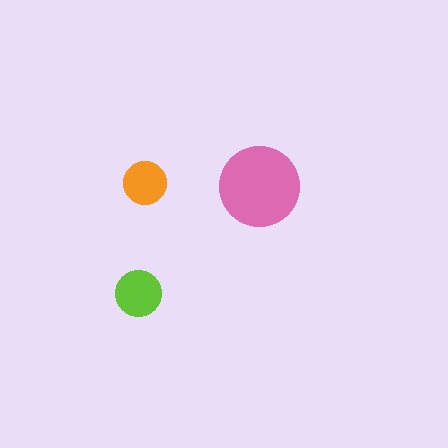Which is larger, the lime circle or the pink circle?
The pink one.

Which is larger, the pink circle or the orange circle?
The pink one.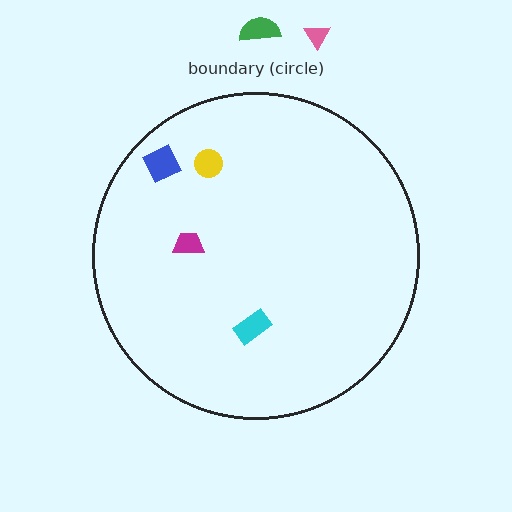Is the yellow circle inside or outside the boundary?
Inside.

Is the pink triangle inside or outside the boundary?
Outside.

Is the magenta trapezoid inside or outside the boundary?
Inside.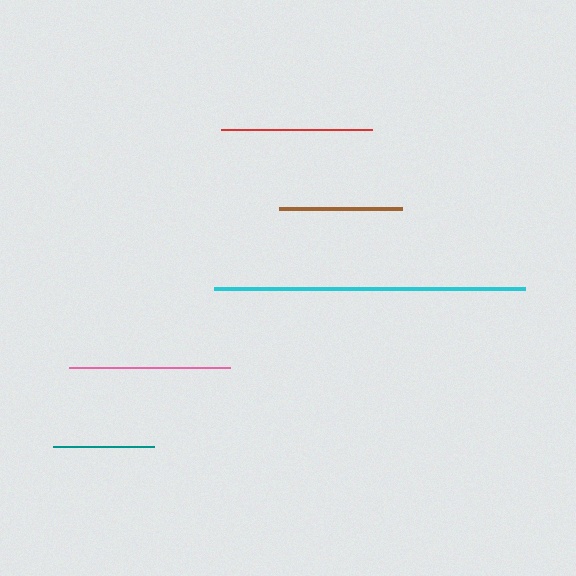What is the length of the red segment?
The red segment is approximately 151 pixels long.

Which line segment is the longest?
The cyan line is the longest at approximately 311 pixels.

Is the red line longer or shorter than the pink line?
The pink line is longer than the red line.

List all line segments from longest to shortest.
From longest to shortest: cyan, pink, red, brown, teal.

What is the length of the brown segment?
The brown segment is approximately 123 pixels long.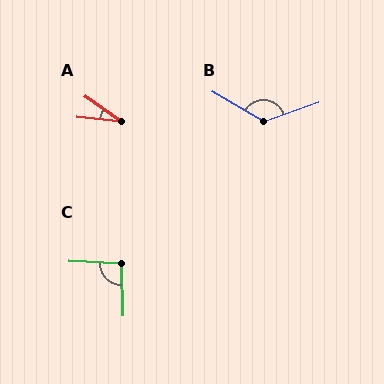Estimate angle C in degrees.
Approximately 94 degrees.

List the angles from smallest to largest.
A (28°), C (94°), B (131°).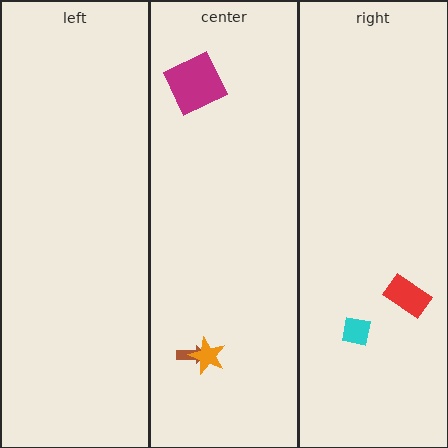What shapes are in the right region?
The cyan square, the red rectangle.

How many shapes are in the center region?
3.